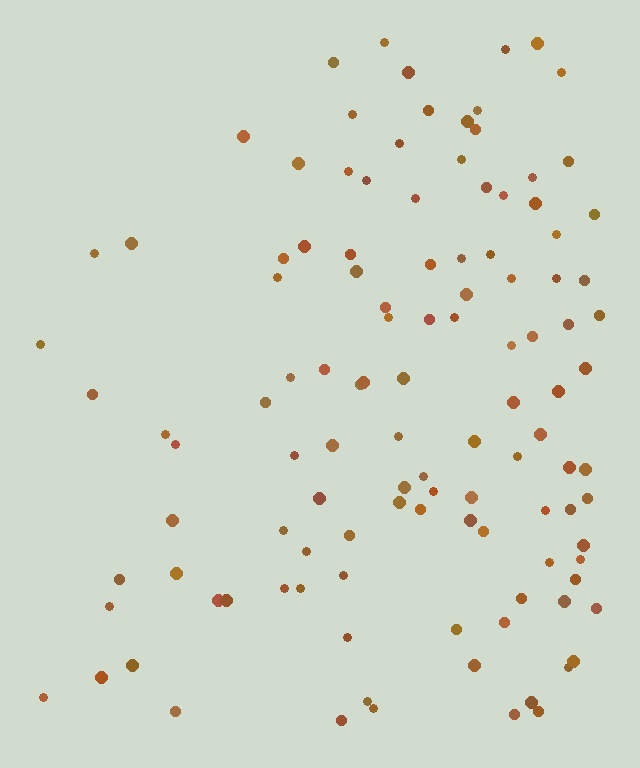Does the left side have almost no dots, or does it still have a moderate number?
Still a moderate number, just noticeably fewer than the right.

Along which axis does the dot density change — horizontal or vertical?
Horizontal.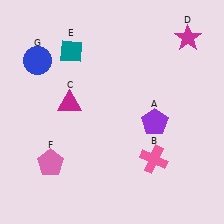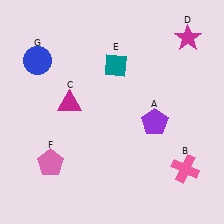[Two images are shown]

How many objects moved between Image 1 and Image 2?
2 objects moved between the two images.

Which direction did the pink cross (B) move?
The pink cross (B) moved right.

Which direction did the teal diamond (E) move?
The teal diamond (E) moved right.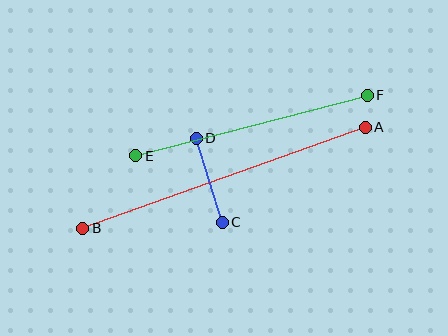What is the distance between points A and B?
The distance is approximately 300 pixels.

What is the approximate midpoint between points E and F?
The midpoint is at approximately (252, 126) pixels.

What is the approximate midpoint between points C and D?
The midpoint is at approximately (209, 180) pixels.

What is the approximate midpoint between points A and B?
The midpoint is at approximately (224, 178) pixels.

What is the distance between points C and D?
The distance is approximately 88 pixels.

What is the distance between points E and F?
The distance is approximately 240 pixels.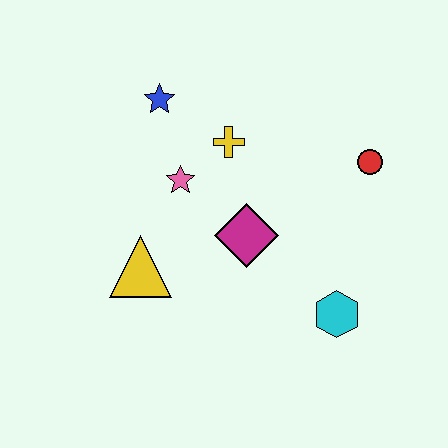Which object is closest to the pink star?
The yellow cross is closest to the pink star.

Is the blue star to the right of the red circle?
No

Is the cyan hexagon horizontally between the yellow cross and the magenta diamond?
No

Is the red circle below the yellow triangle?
No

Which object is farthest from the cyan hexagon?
The blue star is farthest from the cyan hexagon.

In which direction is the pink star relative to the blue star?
The pink star is below the blue star.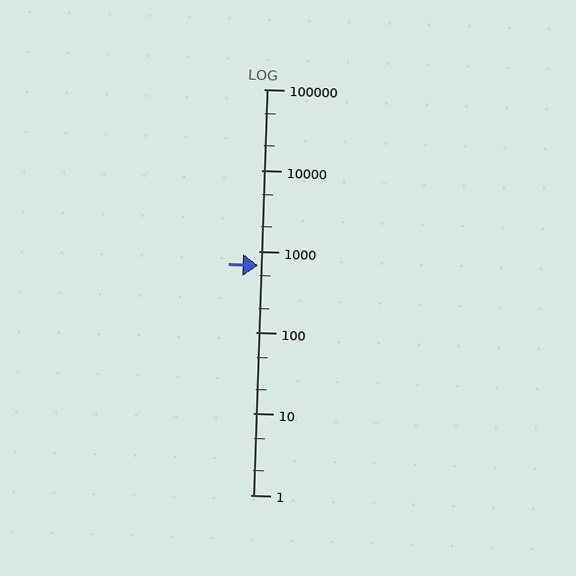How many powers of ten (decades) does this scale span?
The scale spans 5 decades, from 1 to 100000.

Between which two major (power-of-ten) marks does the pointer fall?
The pointer is between 100 and 1000.